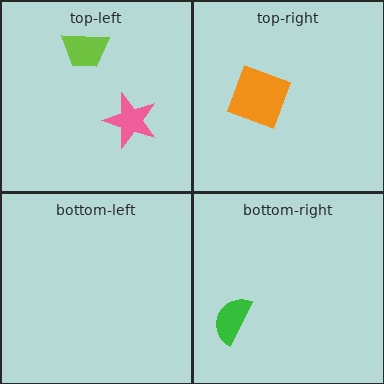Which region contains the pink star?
The top-left region.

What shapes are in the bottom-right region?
The green semicircle.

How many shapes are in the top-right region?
1.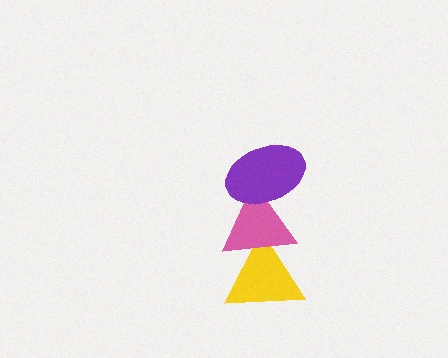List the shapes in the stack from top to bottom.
From top to bottom: the purple ellipse, the pink triangle, the yellow triangle.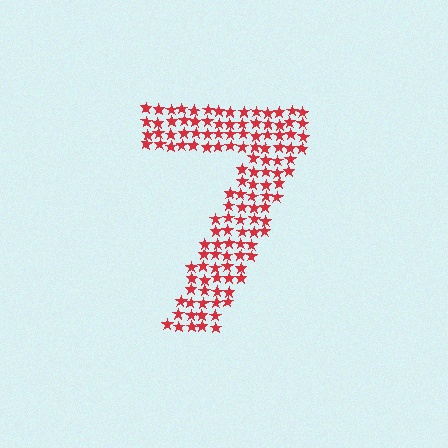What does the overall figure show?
The overall figure shows the digit 7.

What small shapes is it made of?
It is made of small stars.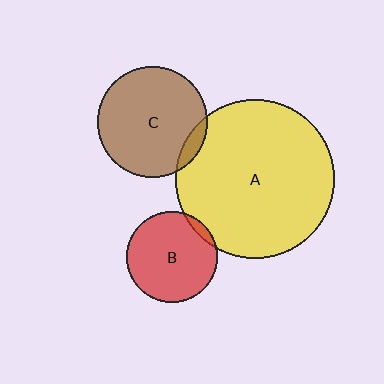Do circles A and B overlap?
Yes.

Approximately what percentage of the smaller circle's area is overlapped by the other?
Approximately 5%.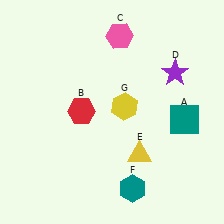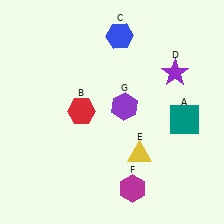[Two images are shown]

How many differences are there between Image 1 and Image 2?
There are 3 differences between the two images.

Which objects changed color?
C changed from pink to blue. F changed from teal to magenta. G changed from yellow to purple.